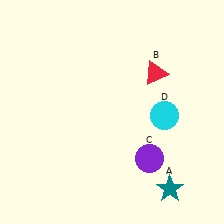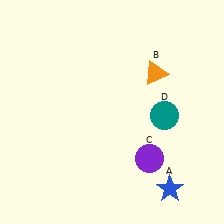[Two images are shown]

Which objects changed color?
A changed from teal to blue. B changed from red to orange. D changed from cyan to teal.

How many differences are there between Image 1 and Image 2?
There are 3 differences between the two images.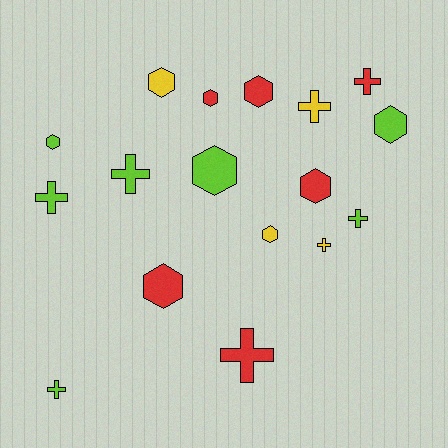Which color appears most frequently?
Lime, with 7 objects.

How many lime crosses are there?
There are 4 lime crosses.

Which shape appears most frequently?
Hexagon, with 9 objects.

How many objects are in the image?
There are 17 objects.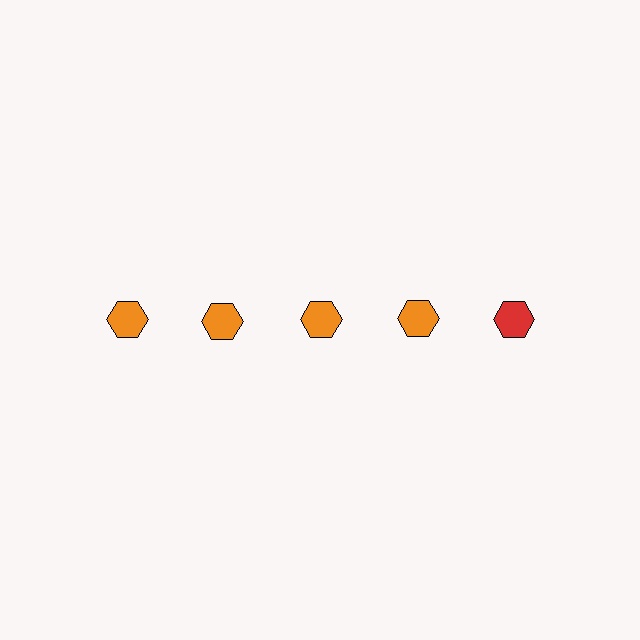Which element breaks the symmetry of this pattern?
The red hexagon in the top row, rightmost column breaks the symmetry. All other shapes are orange hexagons.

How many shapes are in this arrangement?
There are 5 shapes arranged in a grid pattern.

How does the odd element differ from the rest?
It has a different color: red instead of orange.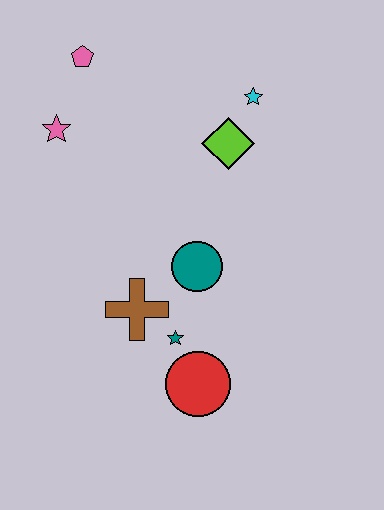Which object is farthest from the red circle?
The pink pentagon is farthest from the red circle.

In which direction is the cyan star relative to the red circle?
The cyan star is above the red circle.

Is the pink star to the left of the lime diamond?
Yes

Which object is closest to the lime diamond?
The cyan star is closest to the lime diamond.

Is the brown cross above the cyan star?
No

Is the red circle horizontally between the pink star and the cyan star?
Yes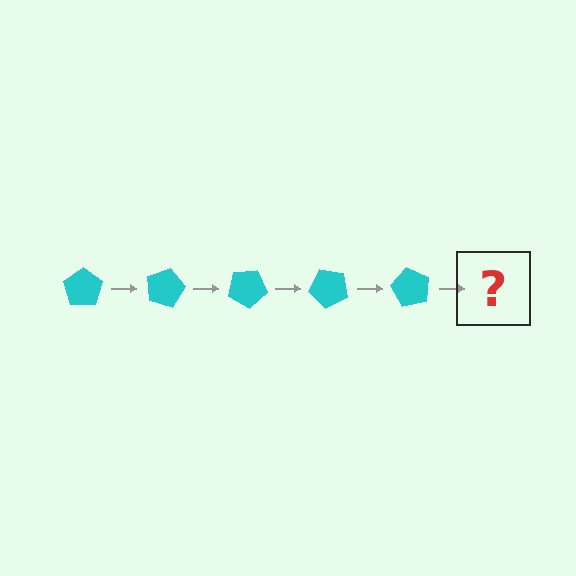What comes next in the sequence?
The next element should be a cyan pentagon rotated 75 degrees.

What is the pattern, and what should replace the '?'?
The pattern is that the pentagon rotates 15 degrees each step. The '?' should be a cyan pentagon rotated 75 degrees.